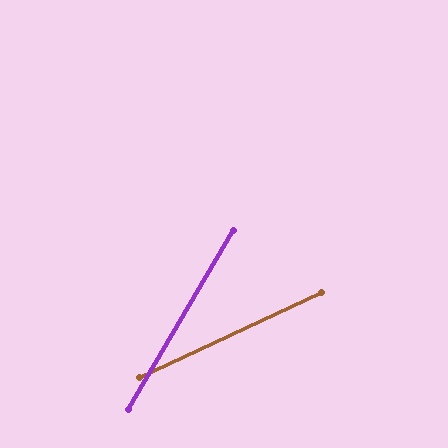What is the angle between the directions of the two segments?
Approximately 34 degrees.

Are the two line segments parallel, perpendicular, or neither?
Neither parallel nor perpendicular — they differ by about 34°.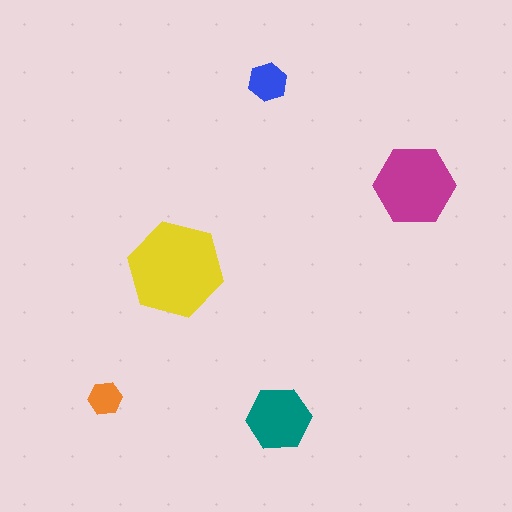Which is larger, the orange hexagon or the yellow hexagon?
The yellow one.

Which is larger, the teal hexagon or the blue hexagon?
The teal one.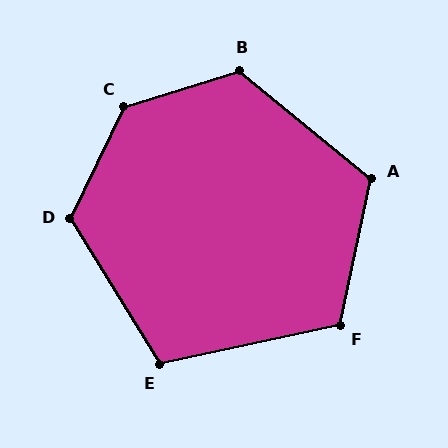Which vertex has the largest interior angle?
C, at approximately 133 degrees.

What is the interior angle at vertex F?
Approximately 114 degrees (obtuse).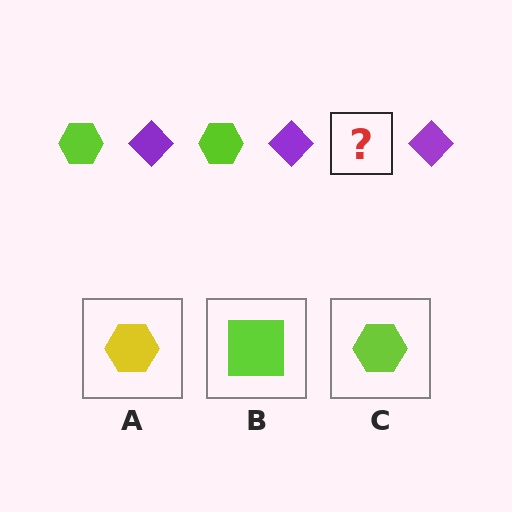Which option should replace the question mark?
Option C.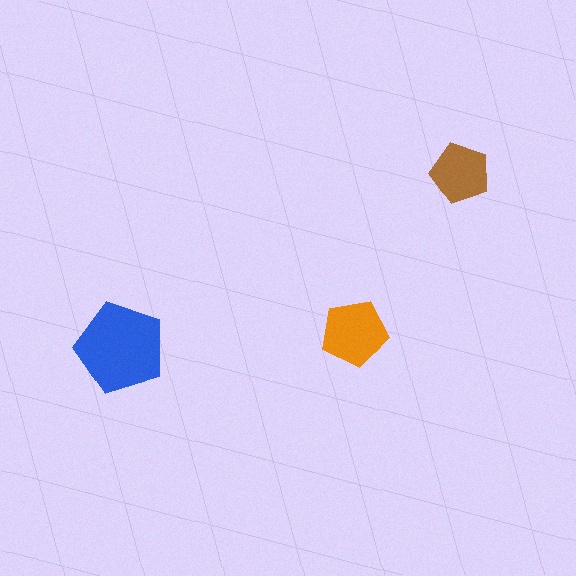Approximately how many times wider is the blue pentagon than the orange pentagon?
About 1.5 times wider.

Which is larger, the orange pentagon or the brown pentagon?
The orange one.